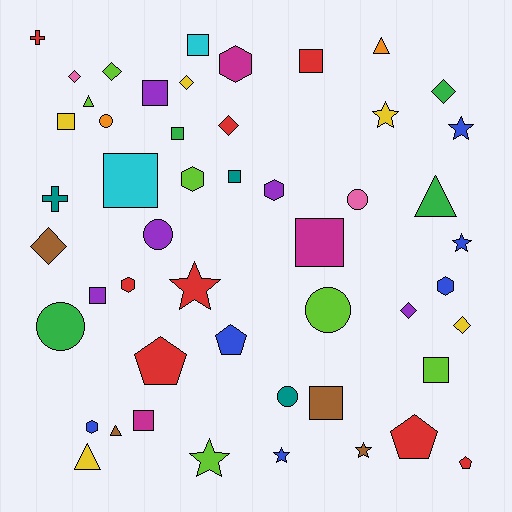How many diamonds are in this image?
There are 8 diamonds.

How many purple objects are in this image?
There are 5 purple objects.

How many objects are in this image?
There are 50 objects.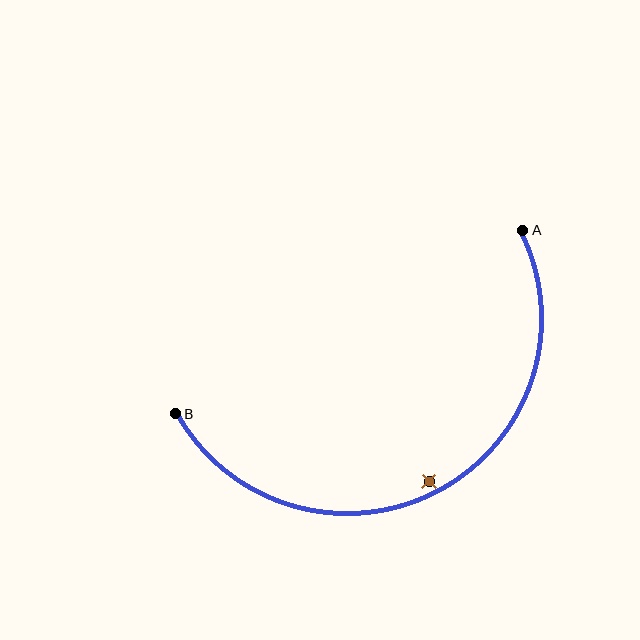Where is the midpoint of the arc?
The arc midpoint is the point on the curve farthest from the straight line joining A and B. It sits below that line.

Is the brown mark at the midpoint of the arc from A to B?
No — the brown mark does not lie on the arc at all. It sits slightly inside the curve.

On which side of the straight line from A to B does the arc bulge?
The arc bulges below the straight line connecting A and B.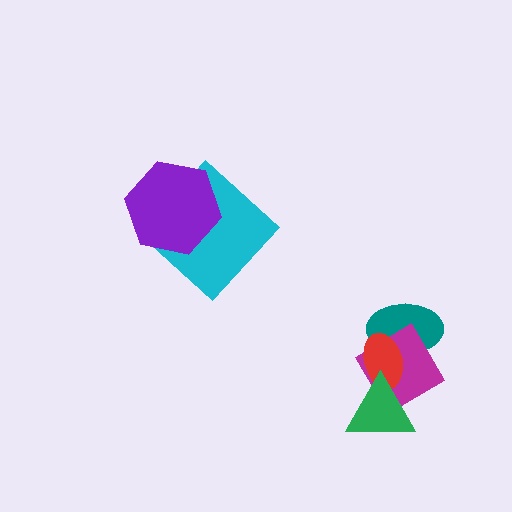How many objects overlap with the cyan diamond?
1 object overlaps with the cyan diamond.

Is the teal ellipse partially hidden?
Yes, it is partially covered by another shape.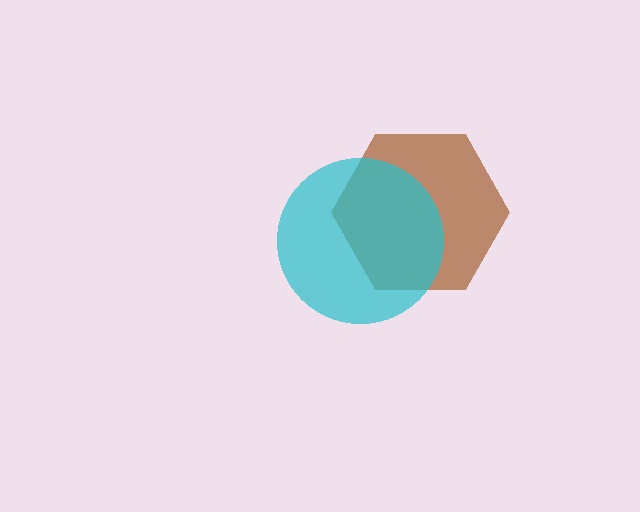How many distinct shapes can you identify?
There are 2 distinct shapes: a brown hexagon, a cyan circle.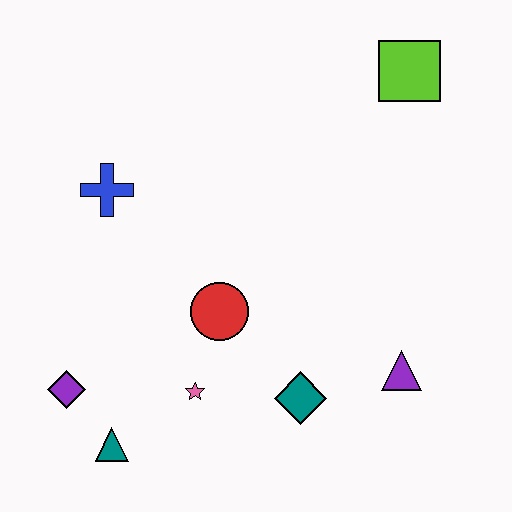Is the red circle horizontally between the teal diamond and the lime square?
No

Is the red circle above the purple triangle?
Yes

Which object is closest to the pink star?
The red circle is closest to the pink star.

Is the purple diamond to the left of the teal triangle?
Yes